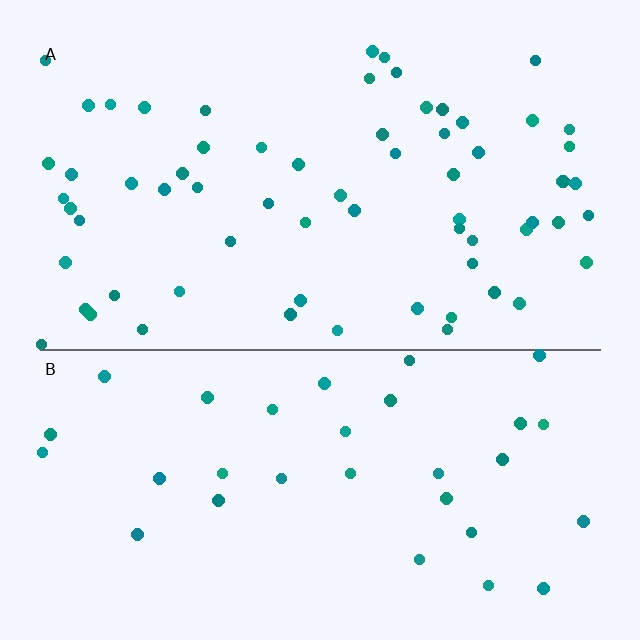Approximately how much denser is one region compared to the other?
Approximately 2.0× — region A over region B.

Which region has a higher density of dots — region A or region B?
A (the top).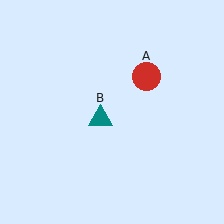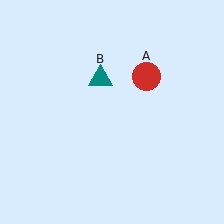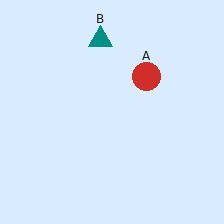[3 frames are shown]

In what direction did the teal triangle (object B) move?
The teal triangle (object B) moved up.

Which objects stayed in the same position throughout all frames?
Red circle (object A) remained stationary.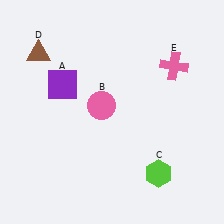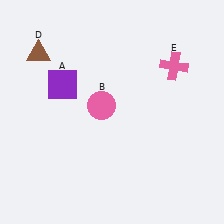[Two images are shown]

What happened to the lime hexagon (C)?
The lime hexagon (C) was removed in Image 2. It was in the bottom-right area of Image 1.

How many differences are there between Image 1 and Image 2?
There is 1 difference between the two images.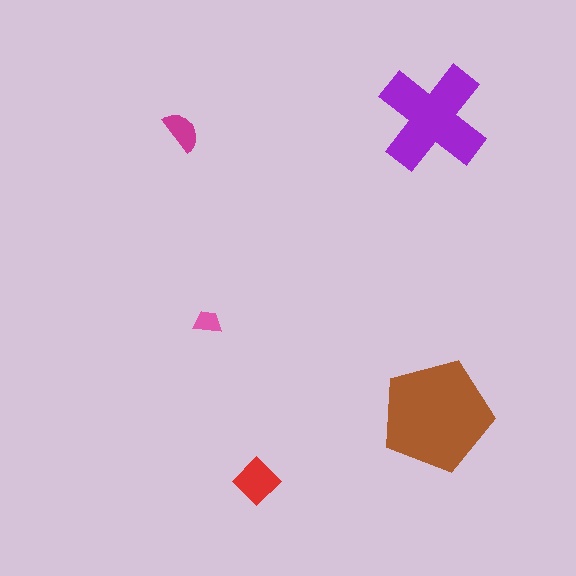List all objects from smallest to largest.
The pink trapezoid, the magenta semicircle, the red diamond, the purple cross, the brown pentagon.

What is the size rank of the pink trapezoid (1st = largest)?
5th.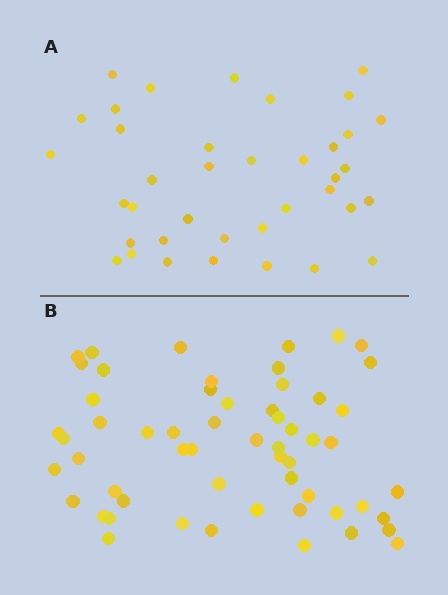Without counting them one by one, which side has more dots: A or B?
Region B (the bottom region) has more dots.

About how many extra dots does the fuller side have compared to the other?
Region B has approximately 20 more dots than region A.